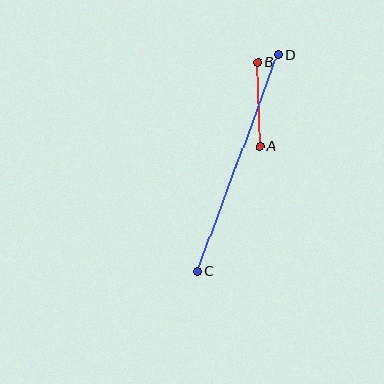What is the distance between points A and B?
The distance is approximately 84 pixels.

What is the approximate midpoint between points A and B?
The midpoint is at approximately (259, 104) pixels.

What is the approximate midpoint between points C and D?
The midpoint is at approximately (238, 163) pixels.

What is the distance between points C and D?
The distance is approximately 231 pixels.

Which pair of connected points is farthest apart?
Points C and D are farthest apart.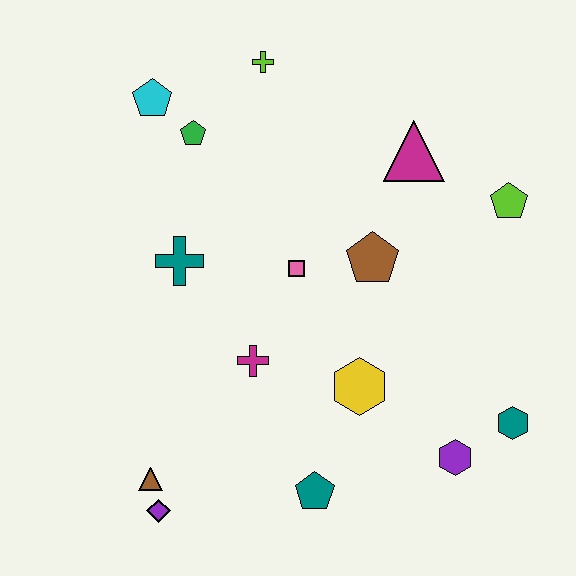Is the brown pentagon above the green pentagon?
No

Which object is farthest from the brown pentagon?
The purple diamond is farthest from the brown pentagon.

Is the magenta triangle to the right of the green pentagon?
Yes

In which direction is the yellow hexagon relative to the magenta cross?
The yellow hexagon is to the right of the magenta cross.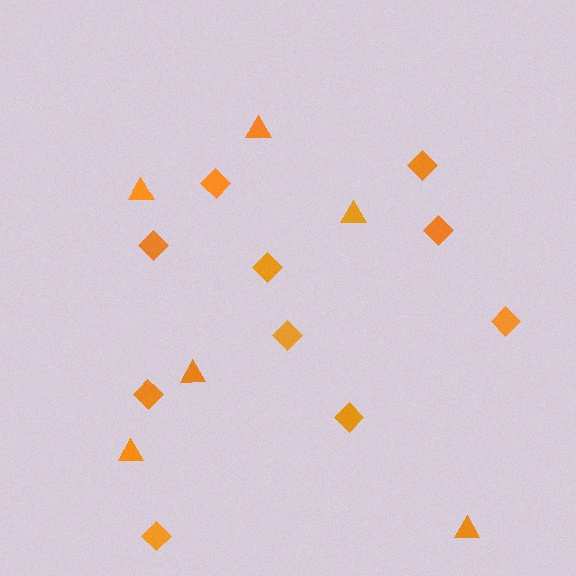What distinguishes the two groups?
There are 2 groups: one group of triangles (6) and one group of diamonds (10).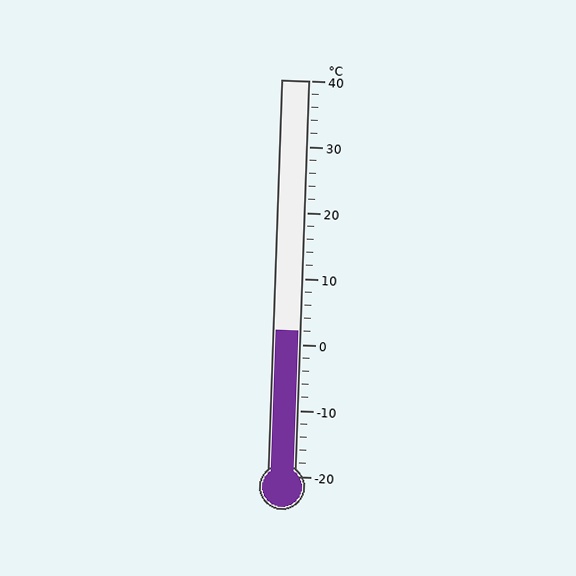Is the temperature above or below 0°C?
The temperature is above 0°C.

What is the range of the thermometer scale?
The thermometer scale ranges from -20°C to 40°C.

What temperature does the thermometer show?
The thermometer shows approximately 2°C.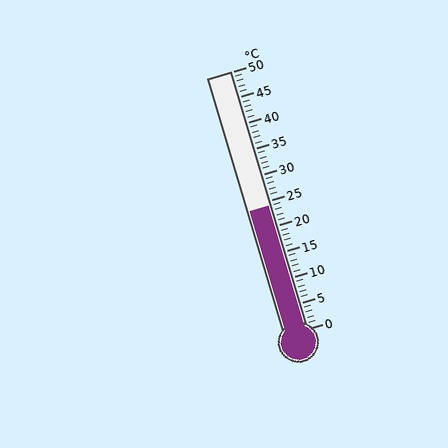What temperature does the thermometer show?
The thermometer shows approximately 24°C.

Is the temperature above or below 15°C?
The temperature is above 15°C.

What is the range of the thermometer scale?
The thermometer scale ranges from 0°C to 50°C.